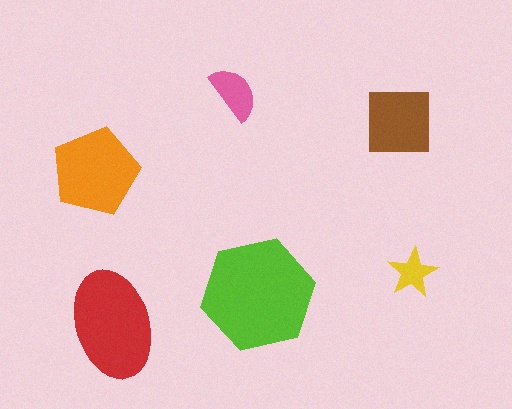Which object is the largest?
The lime hexagon.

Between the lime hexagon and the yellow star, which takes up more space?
The lime hexagon.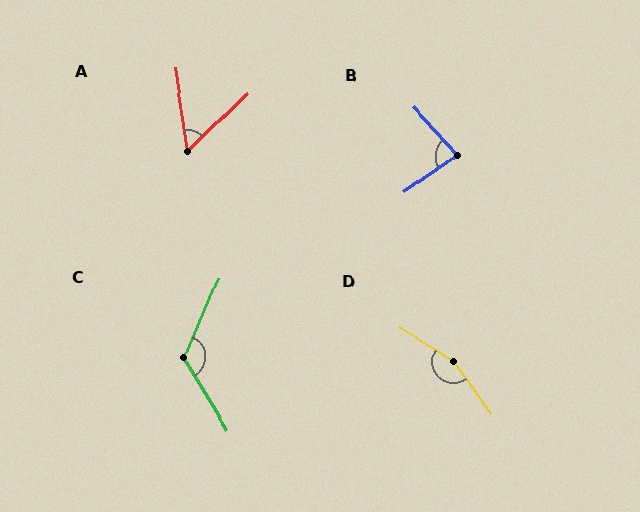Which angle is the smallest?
A, at approximately 54 degrees.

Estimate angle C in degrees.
Approximately 125 degrees.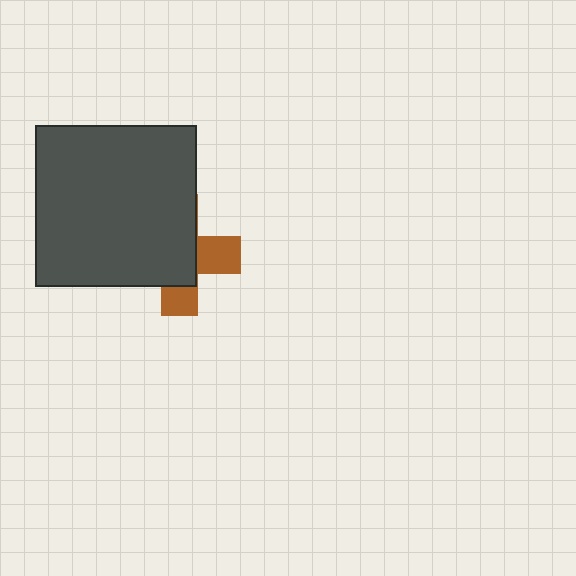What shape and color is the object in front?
The object in front is a dark gray square.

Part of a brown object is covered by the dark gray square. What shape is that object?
It is a cross.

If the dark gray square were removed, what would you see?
You would see the complete brown cross.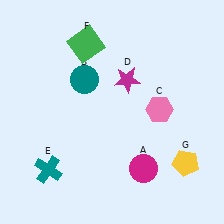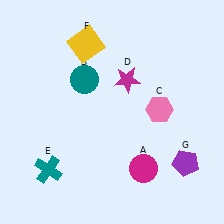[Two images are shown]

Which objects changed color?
F changed from green to yellow. G changed from yellow to purple.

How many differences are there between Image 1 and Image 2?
There are 2 differences between the two images.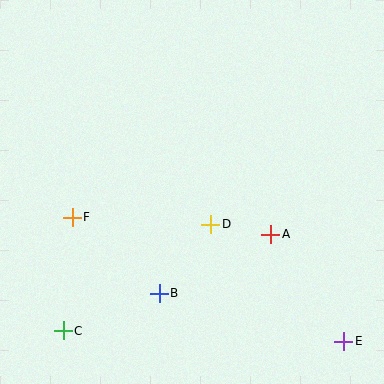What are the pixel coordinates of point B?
Point B is at (159, 293).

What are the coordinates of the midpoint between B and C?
The midpoint between B and C is at (111, 312).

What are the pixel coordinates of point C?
Point C is at (63, 331).